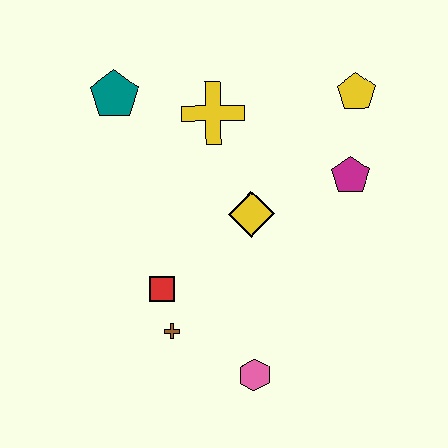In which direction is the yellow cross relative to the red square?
The yellow cross is above the red square.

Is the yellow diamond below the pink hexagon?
No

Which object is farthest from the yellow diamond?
The teal pentagon is farthest from the yellow diamond.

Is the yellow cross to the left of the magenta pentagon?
Yes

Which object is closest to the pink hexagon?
The brown cross is closest to the pink hexagon.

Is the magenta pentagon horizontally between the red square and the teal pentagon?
No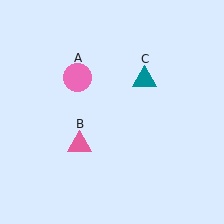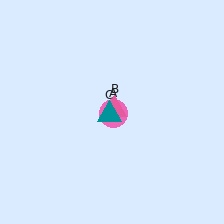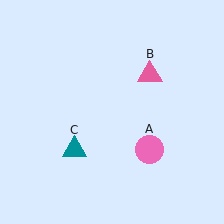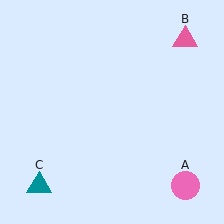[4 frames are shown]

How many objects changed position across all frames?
3 objects changed position: pink circle (object A), pink triangle (object B), teal triangle (object C).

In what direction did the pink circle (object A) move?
The pink circle (object A) moved down and to the right.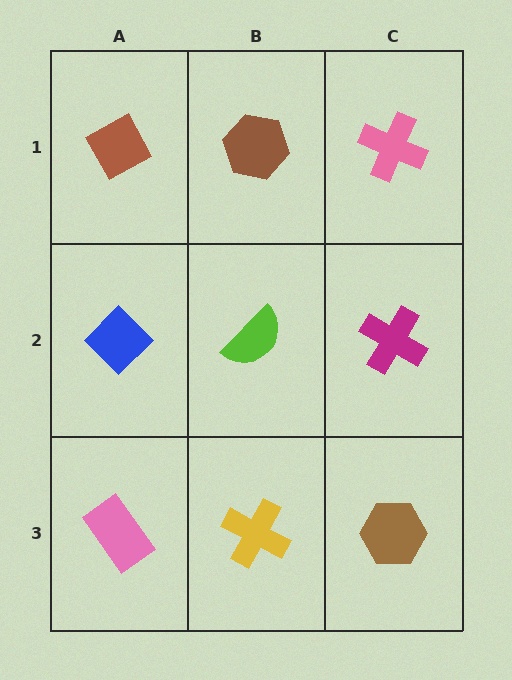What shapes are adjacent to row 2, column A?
A brown diamond (row 1, column A), a pink rectangle (row 3, column A), a lime semicircle (row 2, column B).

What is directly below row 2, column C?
A brown hexagon.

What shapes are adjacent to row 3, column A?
A blue diamond (row 2, column A), a yellow cross (row 3, column B).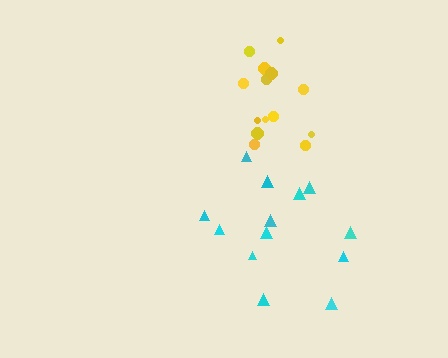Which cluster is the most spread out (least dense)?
Cyan.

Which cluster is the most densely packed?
Yellow.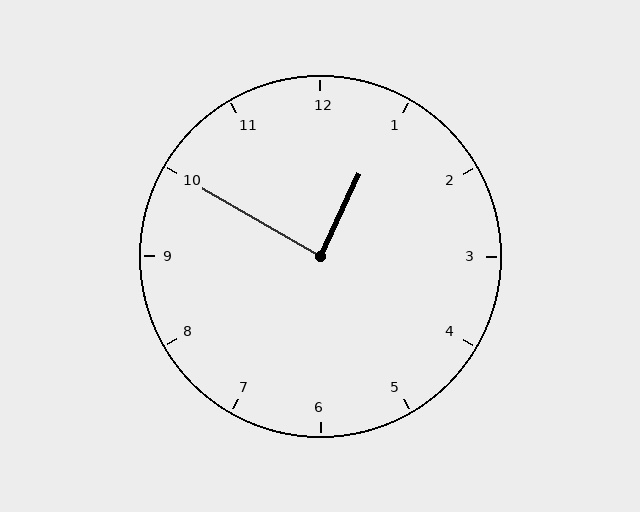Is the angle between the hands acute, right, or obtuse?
It is right.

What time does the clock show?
12:50.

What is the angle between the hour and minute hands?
Approximately 85 degrees.